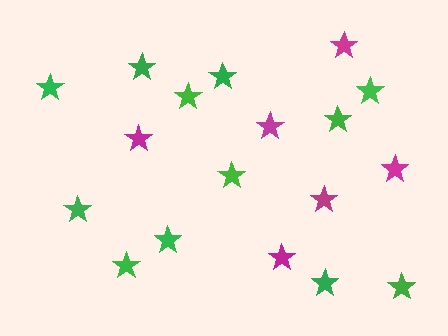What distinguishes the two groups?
There are 2 groups: one group of green stars (12) and one group of magenta stars (6).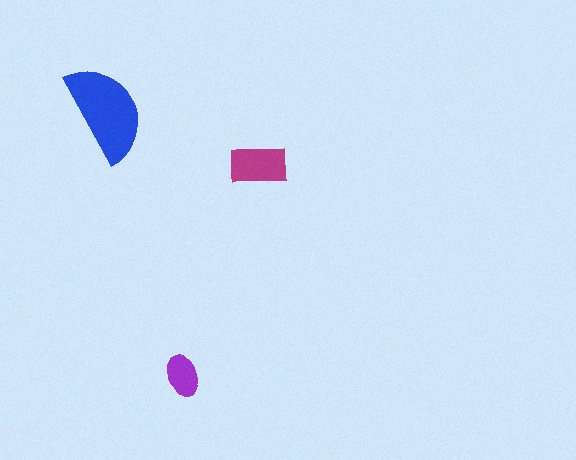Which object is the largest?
The blue semicircle.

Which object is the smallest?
The purple ellipse.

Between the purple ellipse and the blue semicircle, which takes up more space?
The blue semicircle.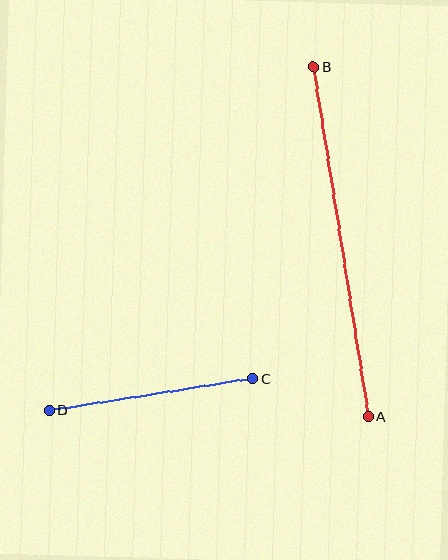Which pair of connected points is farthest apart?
Points A and B are farthest apart.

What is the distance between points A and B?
The distance is approximately 354 pixels.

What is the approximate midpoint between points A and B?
The midpoint is at approximately (341, 242) pixels.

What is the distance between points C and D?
The distance is approximately 206 pixels.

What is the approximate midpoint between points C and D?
The midpoint is at approximately (151, 395) pixels.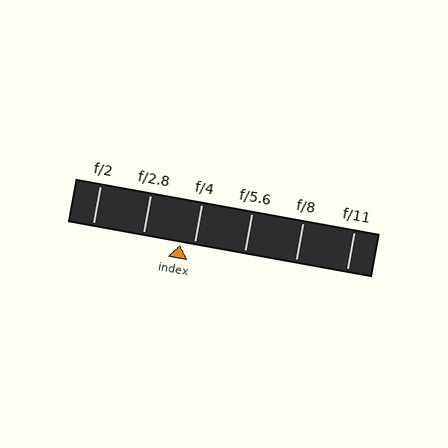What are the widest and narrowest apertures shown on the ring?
The widest aperture shown is f/2 and the narrowest is f/11.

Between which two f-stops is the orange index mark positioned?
The index mark is between f/2.8 and f/4.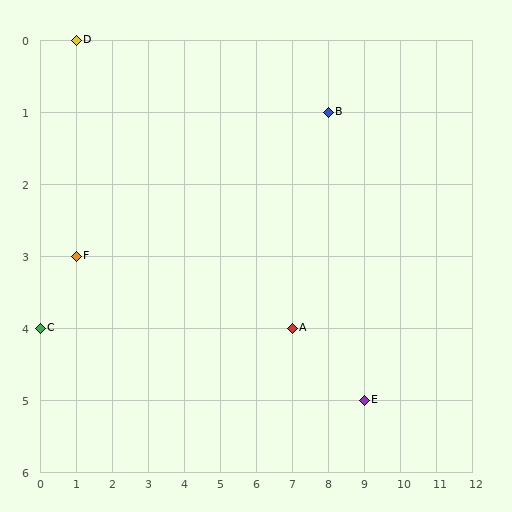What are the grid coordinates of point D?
Point D is at grid coordinates (1, 0).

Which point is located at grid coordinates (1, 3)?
Point F is at (1, 3).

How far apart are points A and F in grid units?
Points A and F are 6 columns and 1 row apart (about 6.1 grid units diagonally).